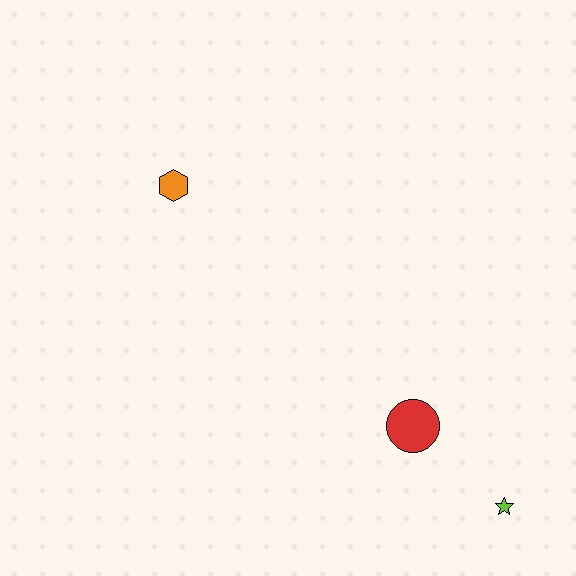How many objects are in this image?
There are 3 objects.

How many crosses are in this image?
There are no crosses.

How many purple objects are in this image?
There are no purple objects.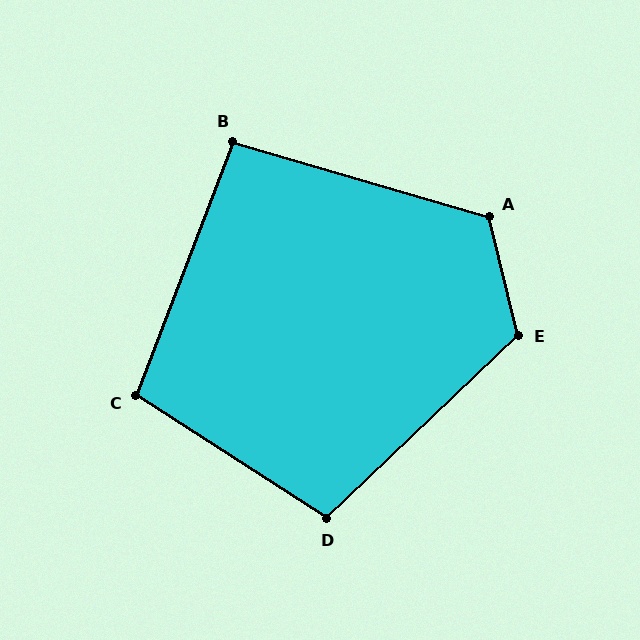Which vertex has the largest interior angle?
E, at approximately 120 degrees.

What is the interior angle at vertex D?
Approximately 103 degrees (obtuse).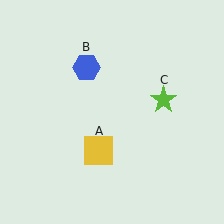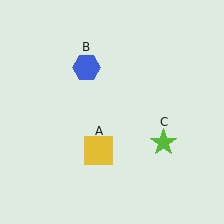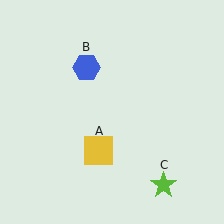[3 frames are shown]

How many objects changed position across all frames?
1 object changed position: lime star (object C).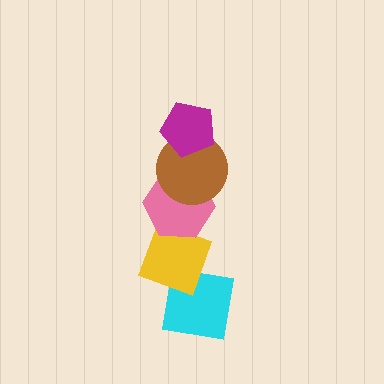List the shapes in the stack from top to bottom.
From top to bottom: the magenta pentagon, the brown circle, the pink hexagon, the yellow diamond, the cyan square.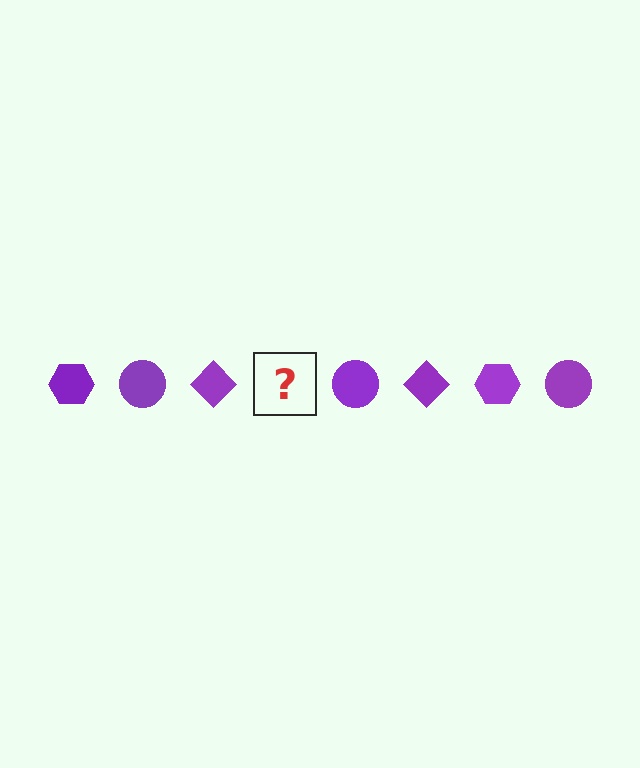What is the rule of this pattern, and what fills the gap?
The rule is that the pattern cycles through hexagon, circle, diamond shapes in purple. The gap should be filled with a purple hexagon.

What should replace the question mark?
The question mark should be replaced with a purple hexagon.